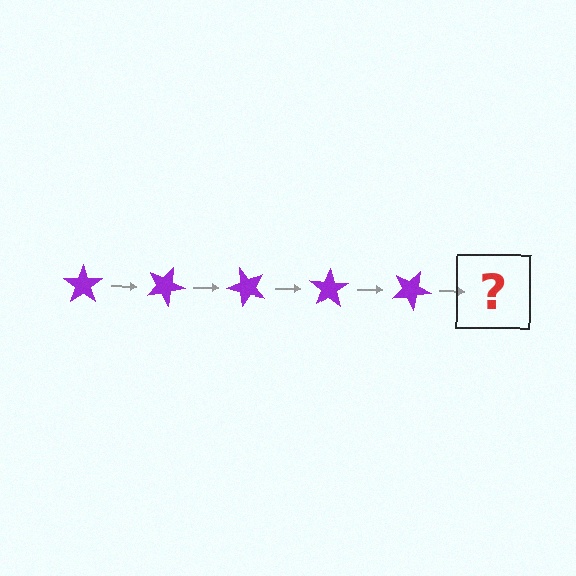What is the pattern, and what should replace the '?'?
The pattern is that the star rotates 25 degrees each step. The '?' should be a purple star rotated 125 degrees.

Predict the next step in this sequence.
The next step is a purple star rotated 125 degrees.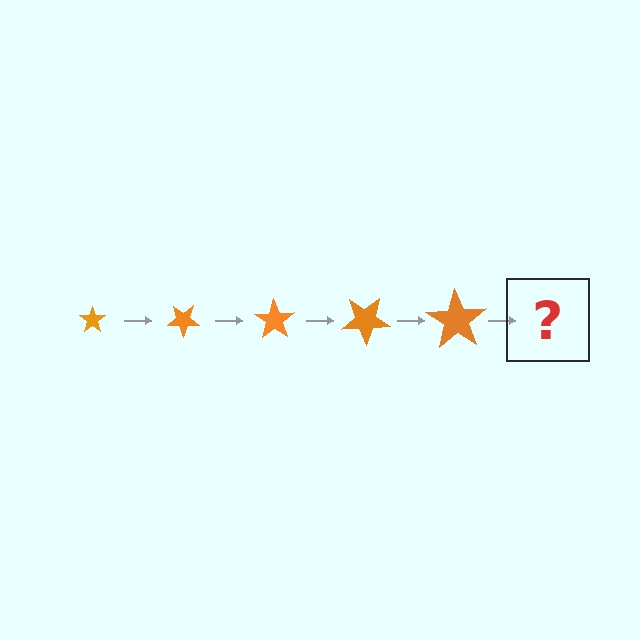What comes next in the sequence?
The next element should be a star, larger than the previous one and rotated 175 degrees from the start.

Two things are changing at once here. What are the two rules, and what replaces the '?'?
The two rules are that the star grows larger each step and it rotates 35 degrees each step. The '?' should be a star, larger than the previous one and rotated 175 degrees from the start.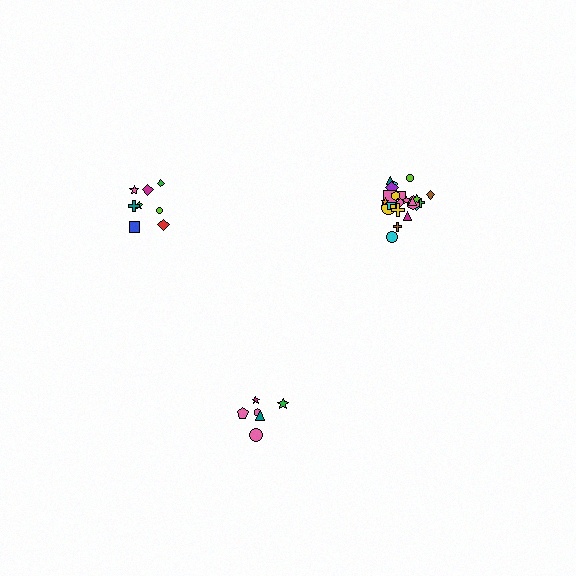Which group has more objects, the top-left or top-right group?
The top-right group.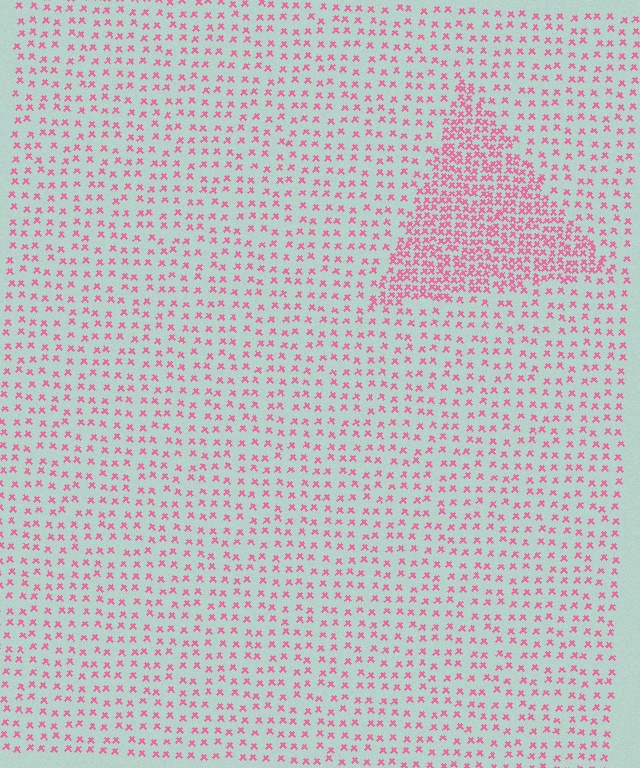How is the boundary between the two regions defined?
The boundary is defined by a change in element density (approximately 2.5x ratio). All elements are the same color, size, and shape.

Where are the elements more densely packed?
The elements are more densely packed inside the triangle boundary.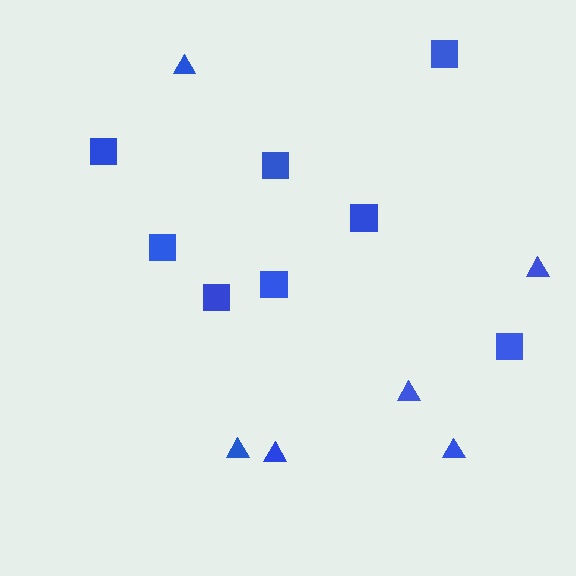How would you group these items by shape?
There are 2 groups: one group of triangles (6) and one group of squares (8).